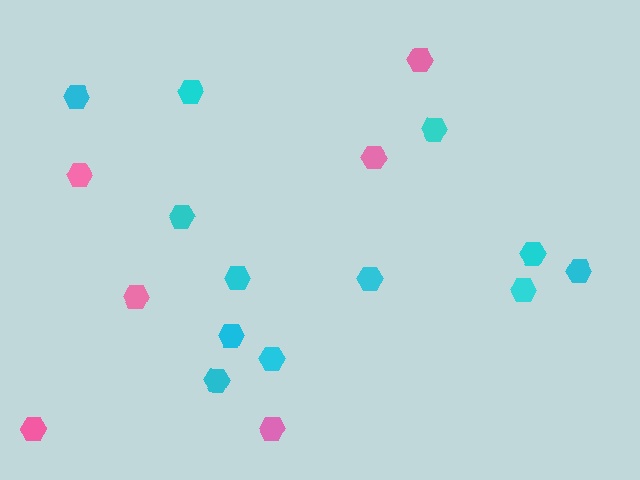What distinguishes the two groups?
There are 2 groups: one group of pink hexagons (6) and one group of cyan hexagons (12).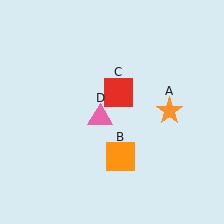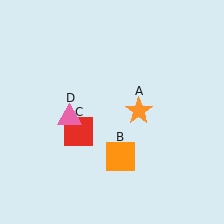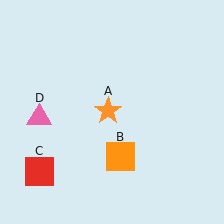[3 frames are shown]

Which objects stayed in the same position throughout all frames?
Orange square (object B) remained stationary.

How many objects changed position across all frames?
3 objects changed position: orange star (object A), red square (object C), pink triangle (object D).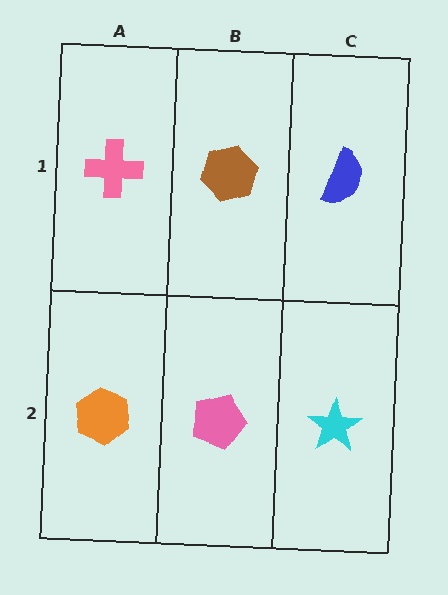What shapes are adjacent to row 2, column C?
A blue semicircle (row 1, column C), a pink pentagon (row 2, column B).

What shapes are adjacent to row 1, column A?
An orange hexagon (row 2, column A), a brown hexagon (row 1, column B).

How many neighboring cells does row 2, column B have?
3.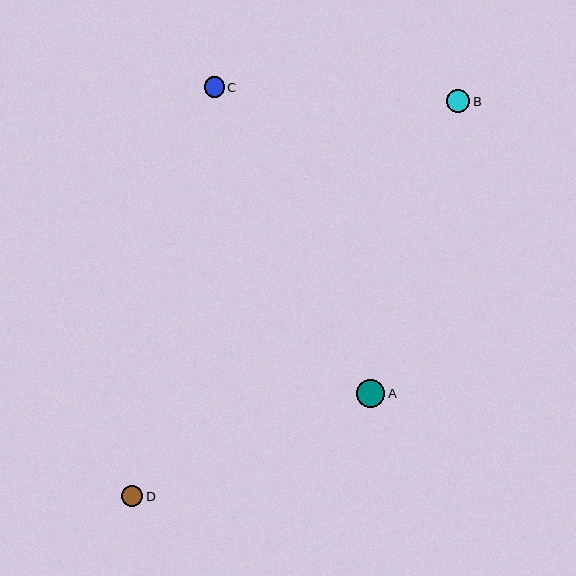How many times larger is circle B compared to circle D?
Circle B is approximately 1.1 times the size of circle D.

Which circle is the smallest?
Circle C is the smallest with a size of approximately 20 pixels.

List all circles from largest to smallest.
From largest to smallest: A, B, D, C.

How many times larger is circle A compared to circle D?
Circle A is approximately 1.3 times the size of circle D.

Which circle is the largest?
Circle A is the largest with a size of approximately 28 pixels.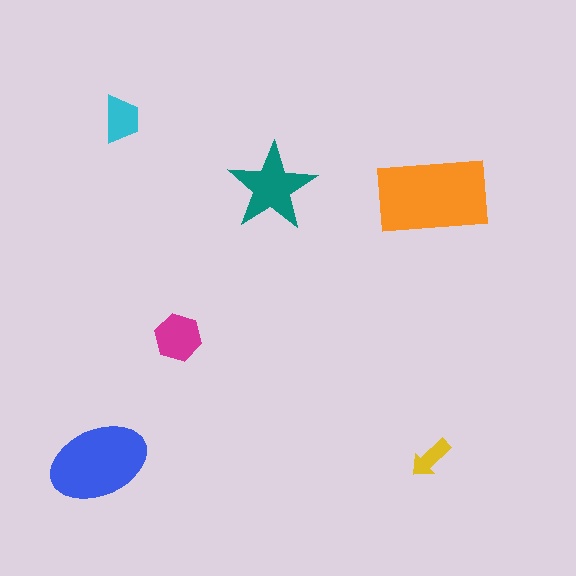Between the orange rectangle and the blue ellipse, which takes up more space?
The orange rectangle.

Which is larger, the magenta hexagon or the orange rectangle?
The orange rectangle.